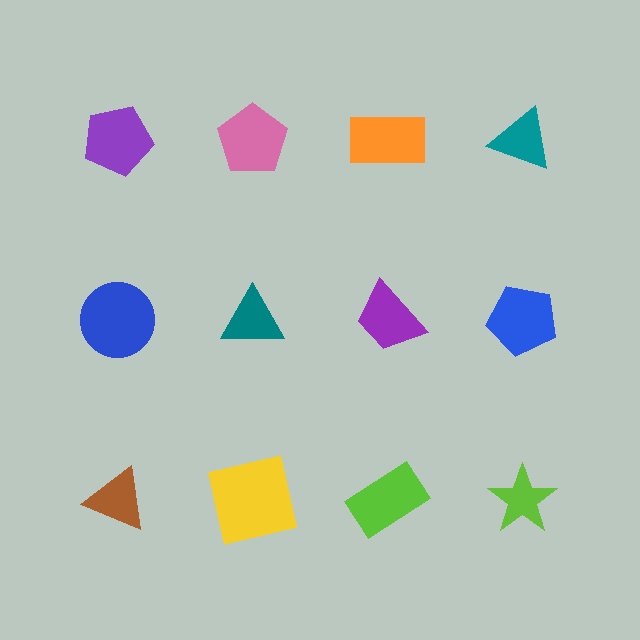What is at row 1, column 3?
An orange rectangle.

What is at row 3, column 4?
A lime star.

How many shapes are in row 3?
4 shapes.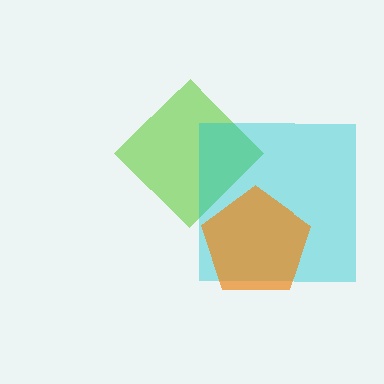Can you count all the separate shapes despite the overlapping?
Yes, there are 3 separate shapes.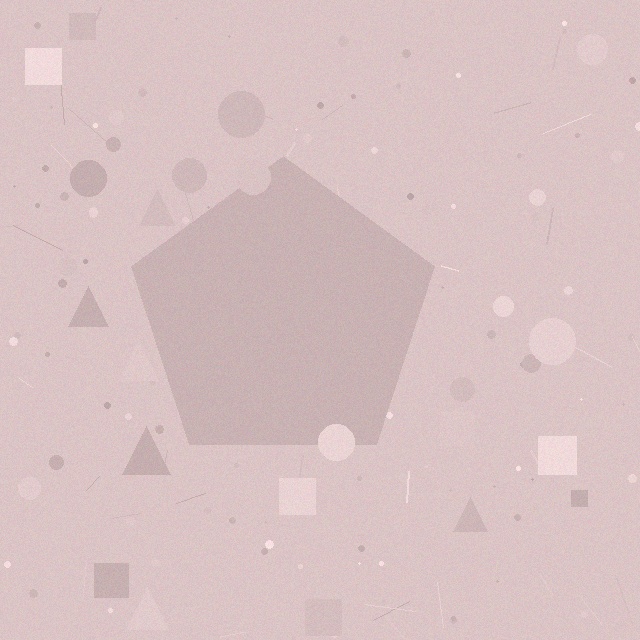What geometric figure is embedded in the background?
A pentagon is embedded in the background.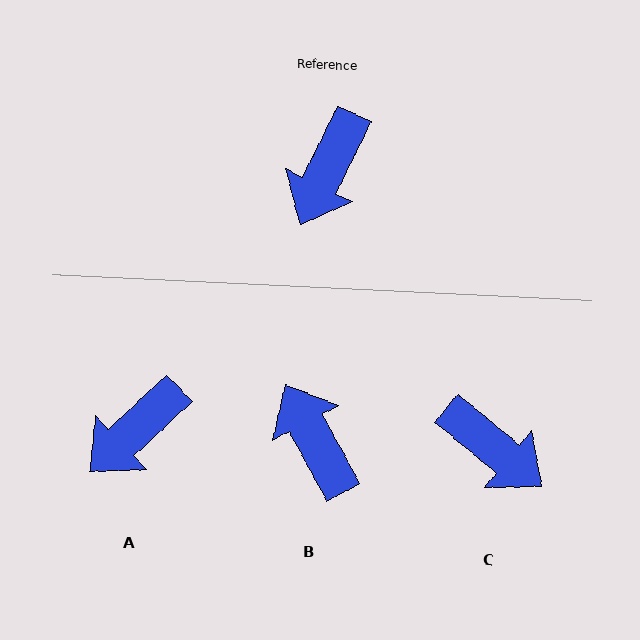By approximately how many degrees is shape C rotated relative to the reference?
Approximately 77 degrees counter-clockwise.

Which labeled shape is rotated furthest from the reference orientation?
B, about 125 degrees away.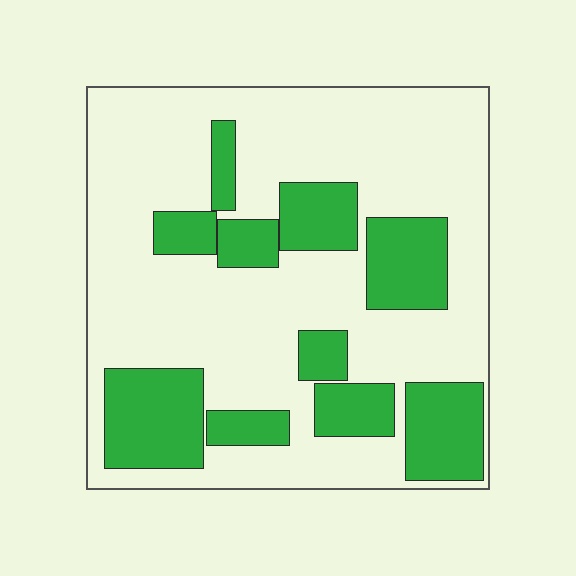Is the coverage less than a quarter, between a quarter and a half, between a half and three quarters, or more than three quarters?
Between a quarter and a half.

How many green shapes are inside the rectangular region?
10.